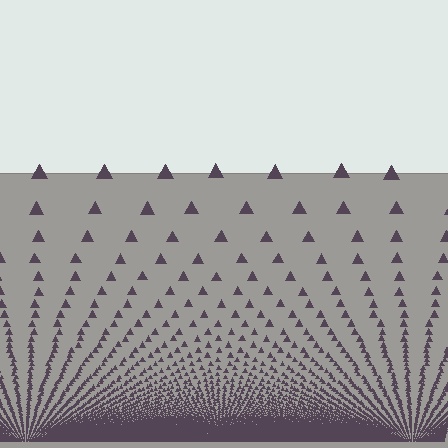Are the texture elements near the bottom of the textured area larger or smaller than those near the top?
Smaller. The gradient is inverted — elements near the bottom are smaller and denser.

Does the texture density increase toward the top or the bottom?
Density increases toward the bottom.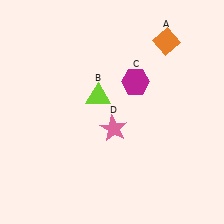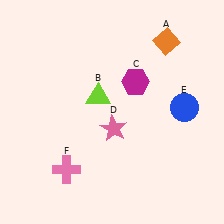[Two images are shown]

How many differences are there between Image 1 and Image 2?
There are 2 differences between the two images.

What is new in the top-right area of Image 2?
A blue circle (E) was added in the top-right area of Image 2.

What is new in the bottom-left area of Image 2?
A pink cross (F) was added in the bottom-left area of Image 2.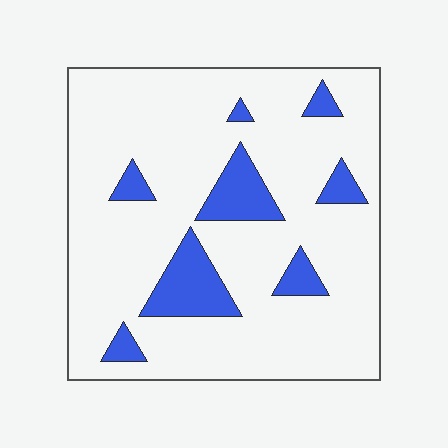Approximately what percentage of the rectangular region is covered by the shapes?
Approximately 15%.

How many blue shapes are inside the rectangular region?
8.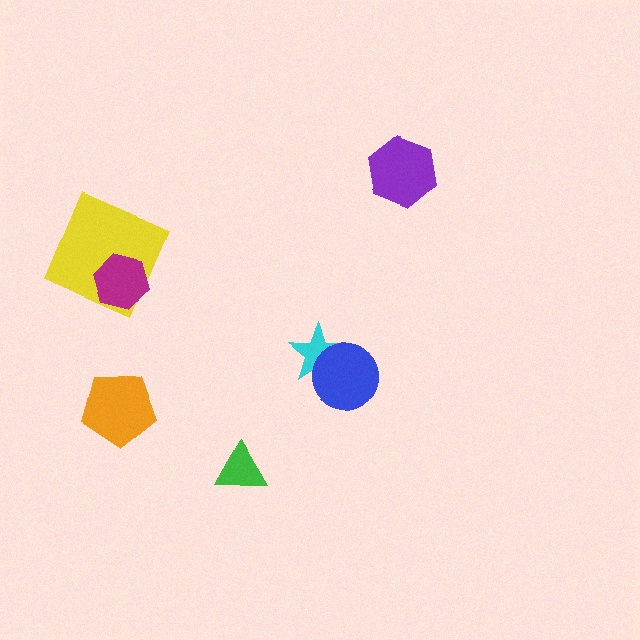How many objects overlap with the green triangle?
0 objects overlap with the green triangle.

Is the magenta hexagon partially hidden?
No, no other shape covers it.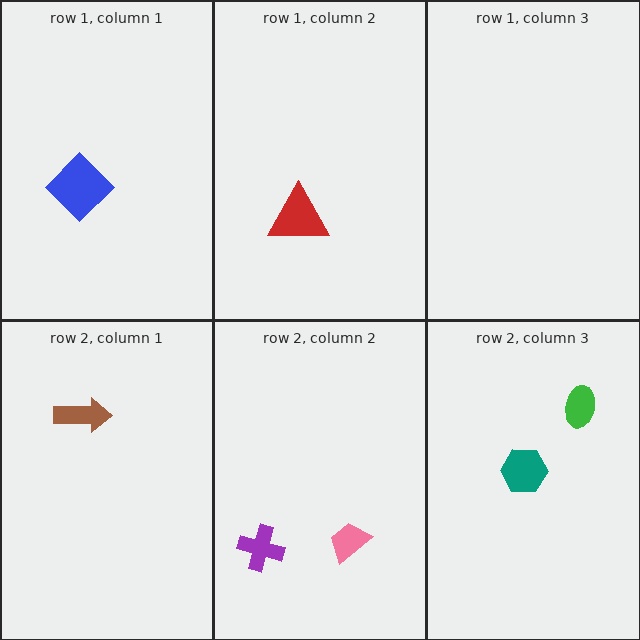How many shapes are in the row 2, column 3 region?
2.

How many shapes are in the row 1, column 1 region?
1.